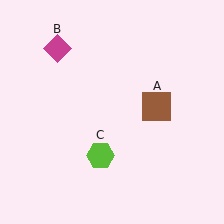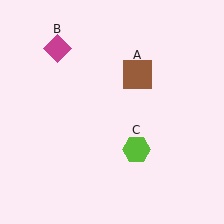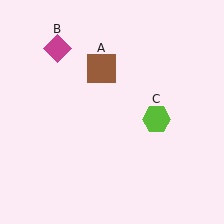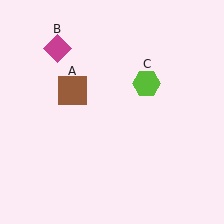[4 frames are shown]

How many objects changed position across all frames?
2 objects changed position: brown square (object A), lime hexagon (object C).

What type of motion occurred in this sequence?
The brown square (object A), lime hexagon (object C) rotated counterclockwise around the center of the scene.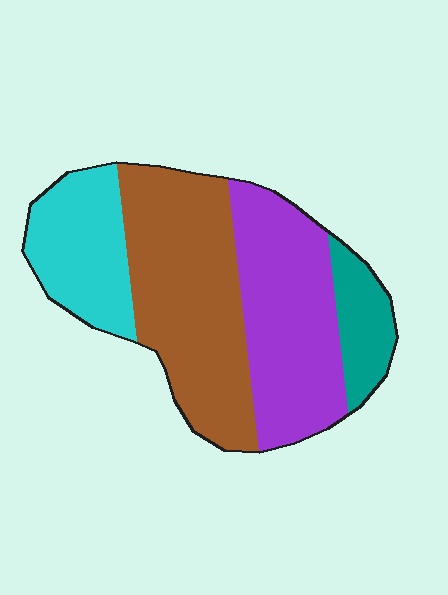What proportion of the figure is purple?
Purple covers 32% of the figure.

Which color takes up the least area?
Teal, at roughly 10%.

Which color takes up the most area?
Brown, at roughly 40%.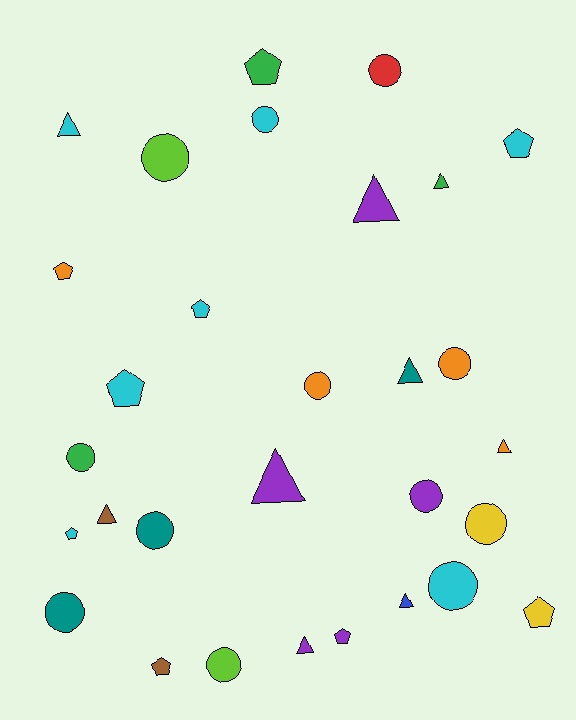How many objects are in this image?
There are 30 objects.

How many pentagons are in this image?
There are 9 pentagons.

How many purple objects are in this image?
There are 5 purple objects.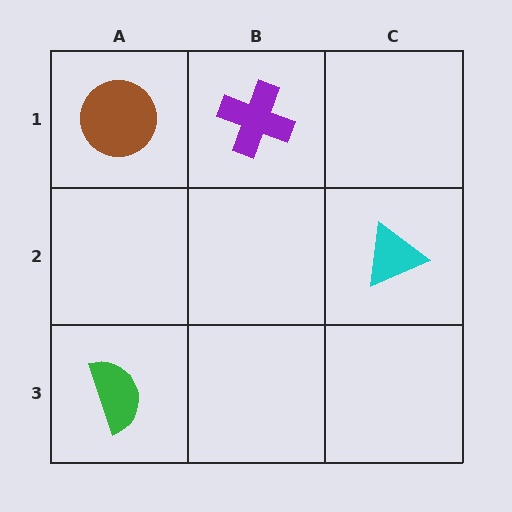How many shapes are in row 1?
2 shapes.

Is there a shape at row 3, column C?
No, that cell is empty.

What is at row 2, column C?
A cyan triangle.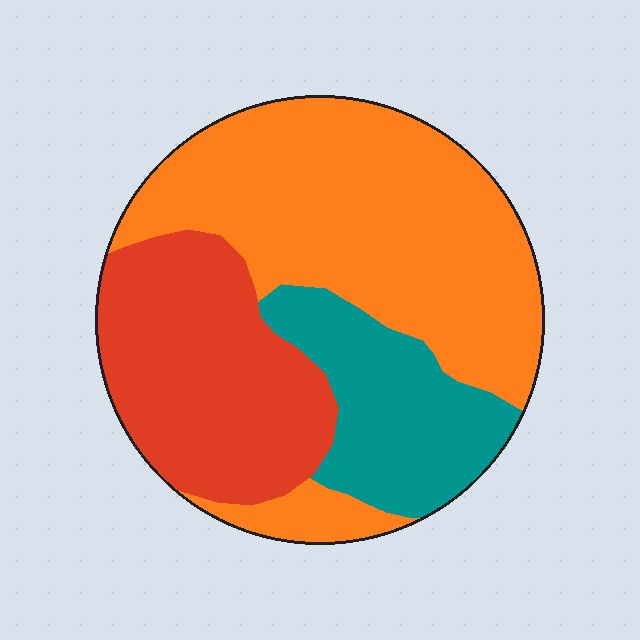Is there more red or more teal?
Red.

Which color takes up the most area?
Orange, at roughly 50%.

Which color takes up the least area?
Teal, at roughly 20%.